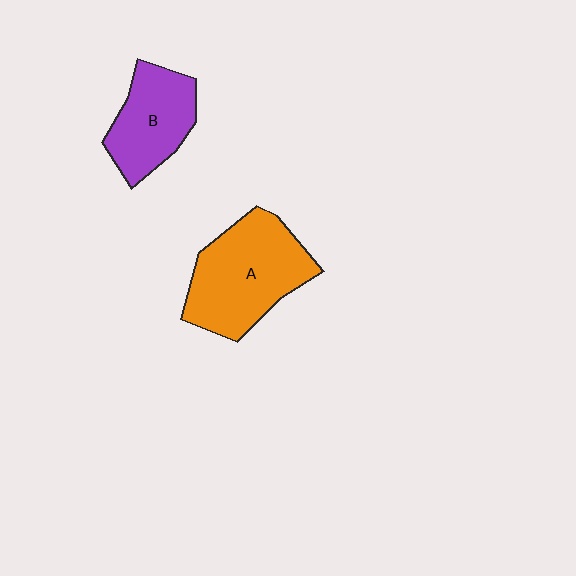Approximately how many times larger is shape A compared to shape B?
Approximately 1.5 times.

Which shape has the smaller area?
Shape B (purple).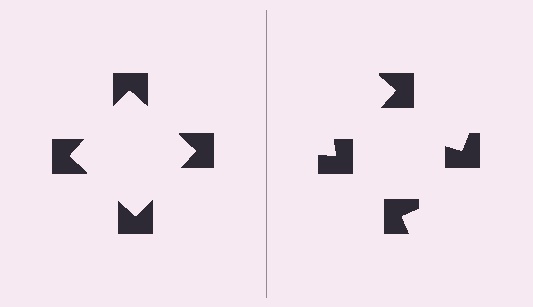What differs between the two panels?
The notched squares are positioned identically on both sides; only the wedge orientations differ. On the left they align to a square; on the right they are misaligned.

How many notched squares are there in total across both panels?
8 — 4 on each side.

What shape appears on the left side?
An illusory square.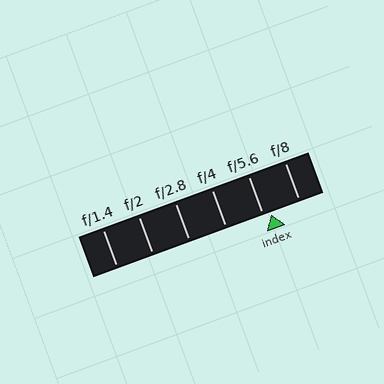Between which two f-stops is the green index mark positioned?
The index mark is between f/5.6 and f/8.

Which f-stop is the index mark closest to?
The index mark is closest to f/5.6.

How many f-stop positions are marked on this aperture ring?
There are 6 f-stop positions marked.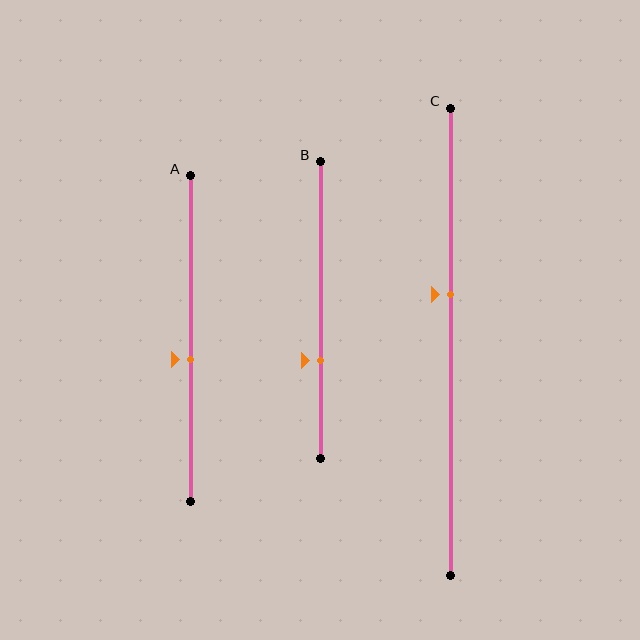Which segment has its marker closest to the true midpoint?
Segment A has its marker closest to the true midpoint.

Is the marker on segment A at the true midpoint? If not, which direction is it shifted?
No, the marker on segment A is shifted downward by about 6% of the segment length.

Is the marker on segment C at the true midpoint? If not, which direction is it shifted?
No, the marker on segment C is shifted upward by about 10% of the segment length.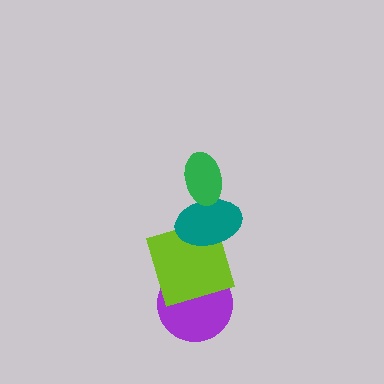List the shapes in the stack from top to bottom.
From top to bottom: the green ellipse, the teal ellipse, the lime square, the purple circle.